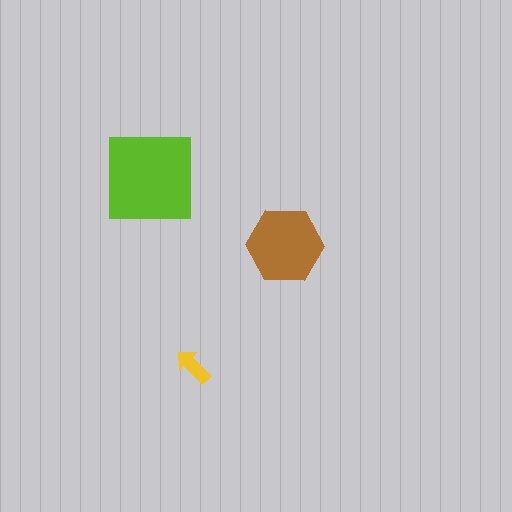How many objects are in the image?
There are 3 objects in the image.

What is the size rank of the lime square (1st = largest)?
1st.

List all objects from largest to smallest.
The lime square, the brown hexagon, the yellow arrow.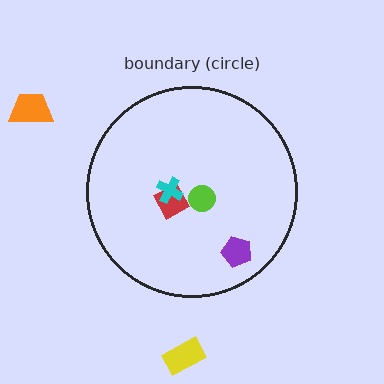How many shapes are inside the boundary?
4 inside, 2 outside.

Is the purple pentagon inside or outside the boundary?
Inside.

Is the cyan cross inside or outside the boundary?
Inside.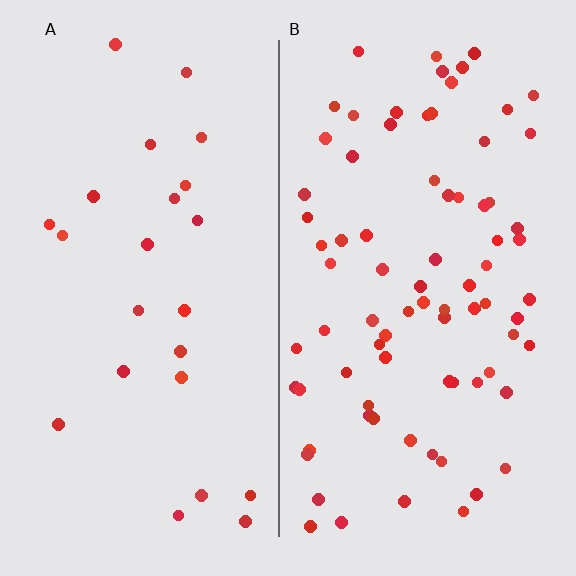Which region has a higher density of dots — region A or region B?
B (the right).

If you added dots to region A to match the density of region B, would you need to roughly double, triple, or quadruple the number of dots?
Approximately triple.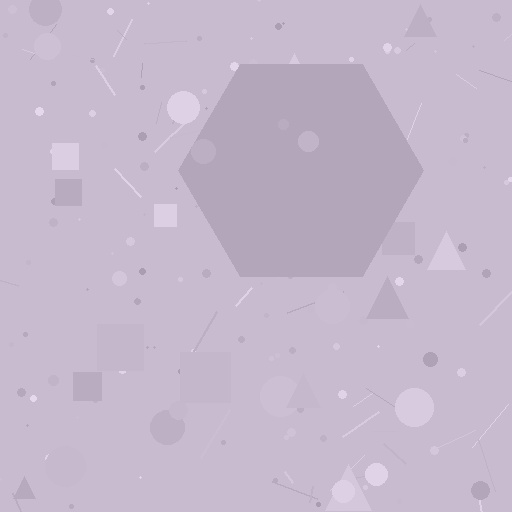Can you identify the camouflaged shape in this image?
The camouflaged shape is a hexagon.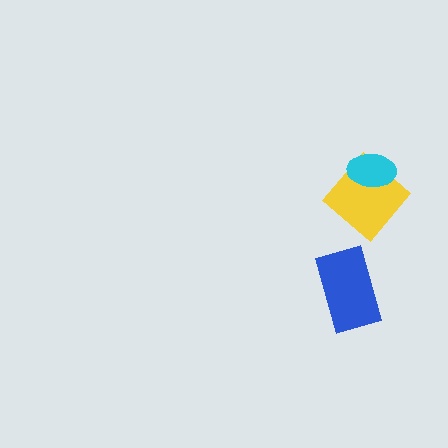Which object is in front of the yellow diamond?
The cyan ellipse is in front of the yellow diamond.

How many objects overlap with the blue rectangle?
0 objects overlap with the blue rectangle.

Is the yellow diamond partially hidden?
Yes, it is partially covered by another shape.